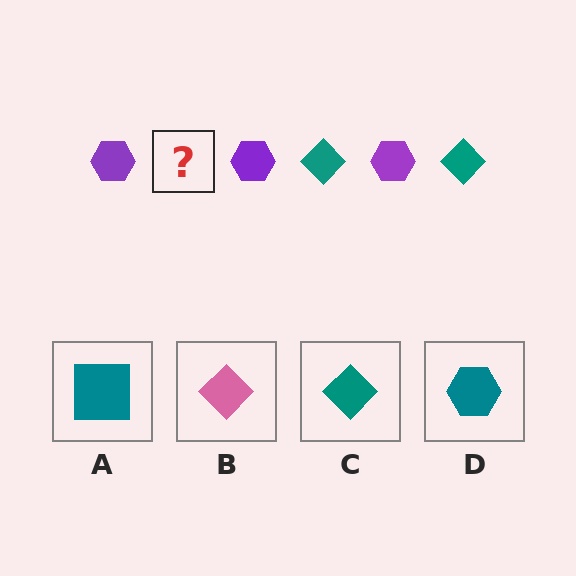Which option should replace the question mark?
Option C.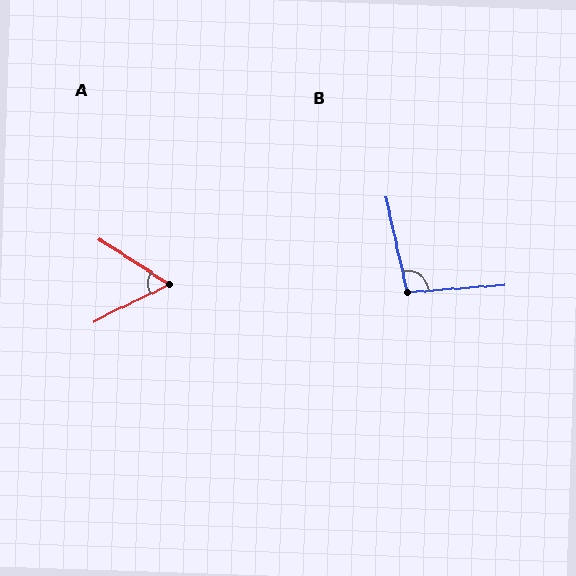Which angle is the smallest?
A, at approximately 58 degrees.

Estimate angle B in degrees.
Approximately 98 degrees.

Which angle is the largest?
B, at approximately 98 degrees.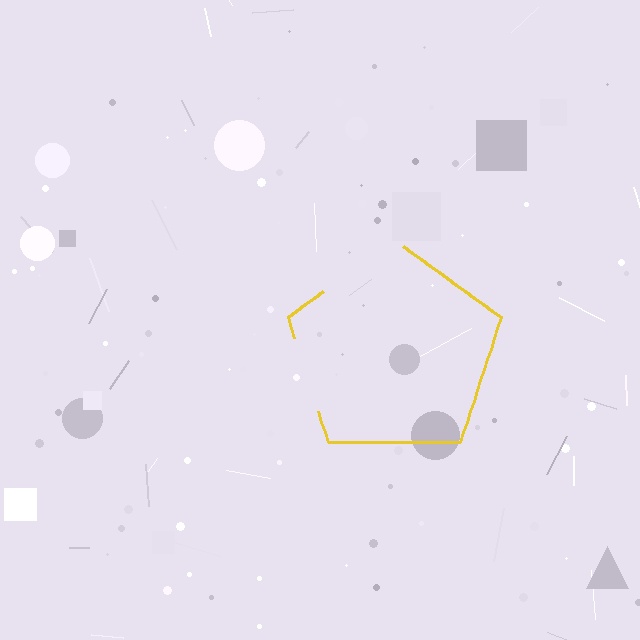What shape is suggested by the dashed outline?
The dashed outline suggests a pentagon.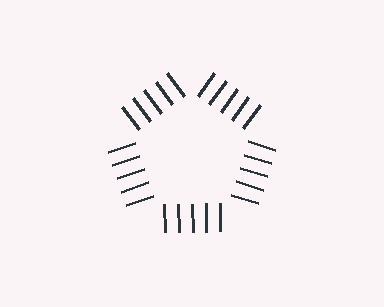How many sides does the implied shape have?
5 sides — the line-ends trace a pentagon.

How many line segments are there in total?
25 — 5 along each of the 5 edges.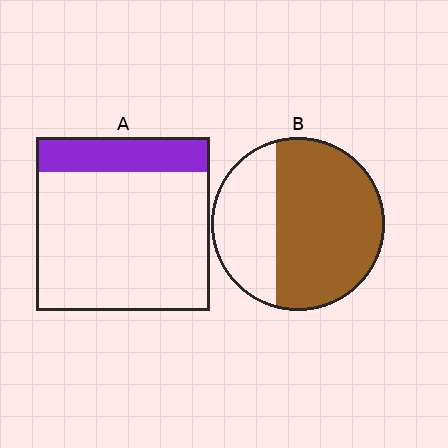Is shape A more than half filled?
No.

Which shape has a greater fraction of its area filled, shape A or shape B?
Shape B.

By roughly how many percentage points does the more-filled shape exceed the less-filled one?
By roughly 45 percentage points (B over A).